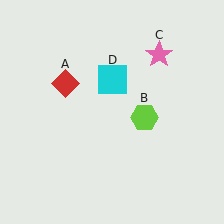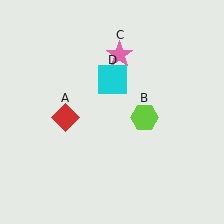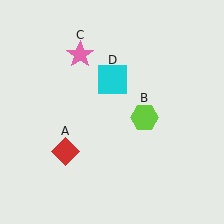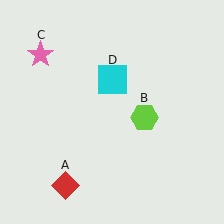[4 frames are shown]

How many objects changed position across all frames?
2 objects changed position: red diamond (object A), pink star (object C).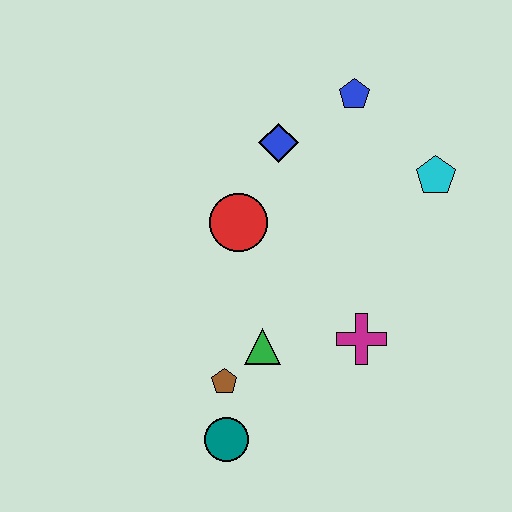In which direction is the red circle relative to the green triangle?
The red circle is above the green triangle.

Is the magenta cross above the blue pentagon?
No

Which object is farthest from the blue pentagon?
The teal circle is farthest from the blue pentagon.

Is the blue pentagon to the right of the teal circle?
Yes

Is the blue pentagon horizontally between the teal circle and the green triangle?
No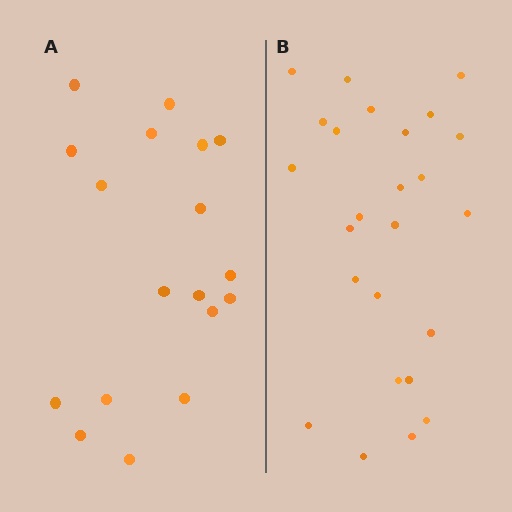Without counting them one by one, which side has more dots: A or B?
Region B (the right region) has more dots.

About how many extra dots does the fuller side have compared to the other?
Region B has roughly 8 or so more dots than region A.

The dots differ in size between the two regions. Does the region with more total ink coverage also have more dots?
No. Region A has more total ink coverage because its dots are larger, but region B actually contains more individual dots. Total area can be misleading — the number of items is what matters here.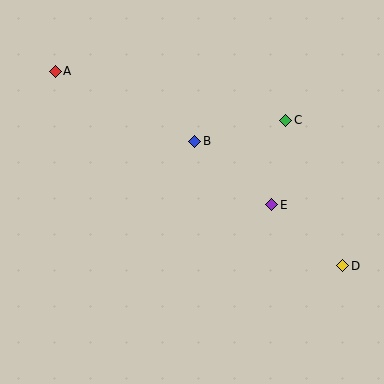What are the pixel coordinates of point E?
Point E is at (272, 205).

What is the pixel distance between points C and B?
The distance between C and B is 93 pixels.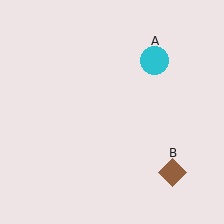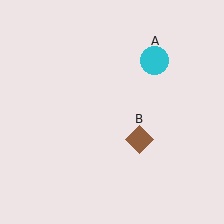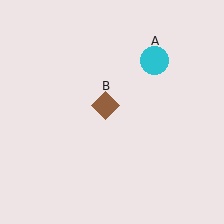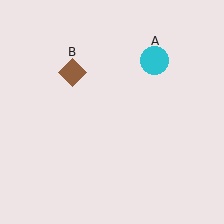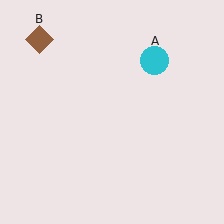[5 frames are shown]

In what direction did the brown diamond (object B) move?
The brown diamond (object B) moved up and to the left.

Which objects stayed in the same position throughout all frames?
Cyan circle (object A) remained stationary.